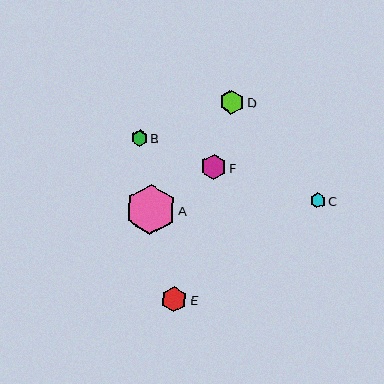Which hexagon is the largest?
Hexagon A is the largest with a size of approximately 50 pixels.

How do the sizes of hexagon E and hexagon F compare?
Hexagon E and hexagon F are approximately the same size.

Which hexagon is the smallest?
Hexagon C is the smallest with a size of approximately 15 pixels.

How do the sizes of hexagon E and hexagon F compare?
Hexagon E and hexagon F are approximately the same size.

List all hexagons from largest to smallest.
From largest to smallest: A, E, F, D, B, C.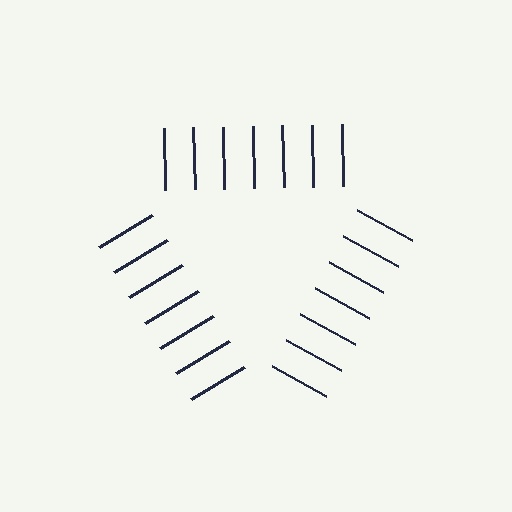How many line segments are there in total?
21 — 7 along each of the 3 edges.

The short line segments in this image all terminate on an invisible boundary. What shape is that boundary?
An illusory triangle — the line segments terminate on its edges but no continuous stroke is drawn.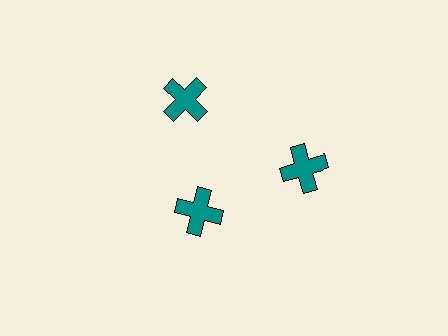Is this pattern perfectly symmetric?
No. The 3 teal crosses are arranged in a ring, but one element near the 7 o'clock position is pulled inward toward the center, breaking the 3-fold rotational symmetry.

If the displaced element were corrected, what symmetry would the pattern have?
It would have 3-fold rotational symmetry — the pattern would map onto itself every 120 degrees.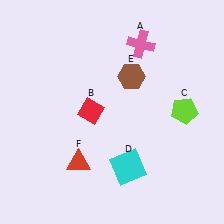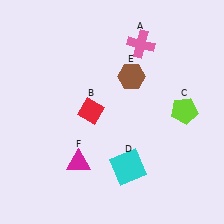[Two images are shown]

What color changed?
The triangle (F) changed from red in Image 1 to magenta in Image 2.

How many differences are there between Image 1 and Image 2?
There is 1 difference between the two images.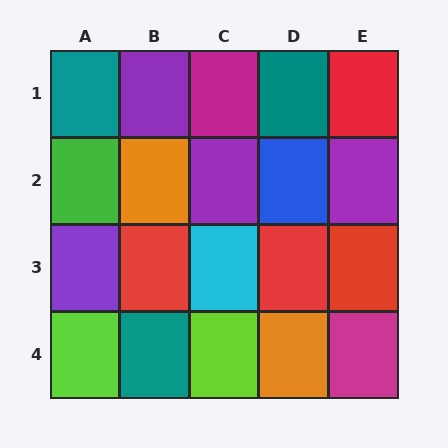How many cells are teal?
3 cells are teal.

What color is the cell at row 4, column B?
Teal.